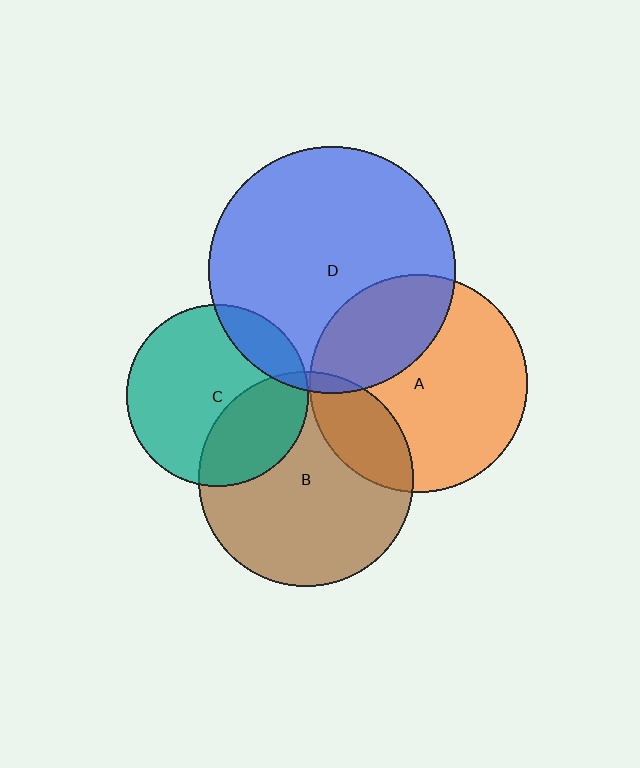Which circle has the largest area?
Circle D (blue).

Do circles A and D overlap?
Yes.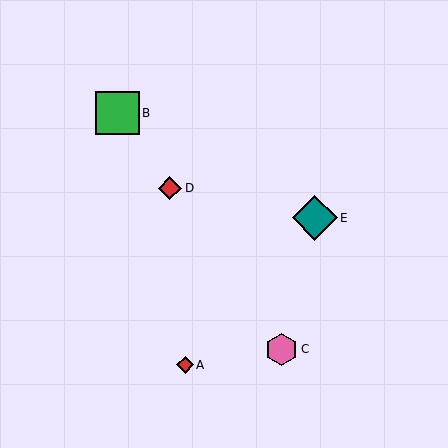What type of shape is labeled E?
Shape E is a teal diamond.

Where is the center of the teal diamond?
The center of the teal diamond is at (315, 218).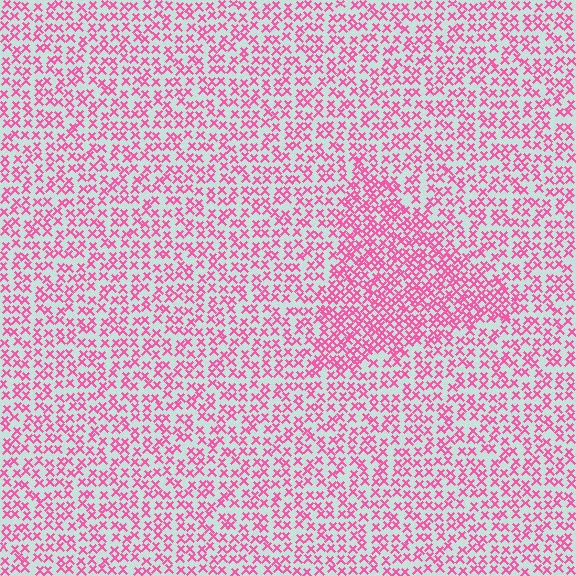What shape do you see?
I see a triangle.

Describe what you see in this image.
The image contains small pink elements arranged at two different densities. A triangle-shaped region is visible where the elements are more densely packed than the surrounding area.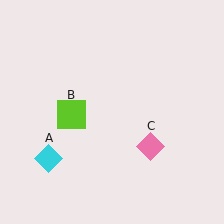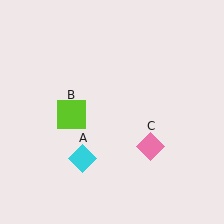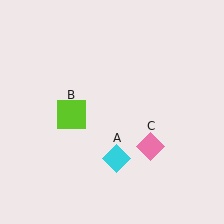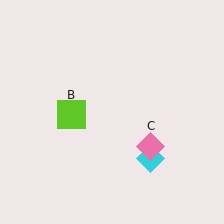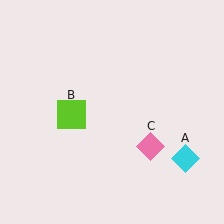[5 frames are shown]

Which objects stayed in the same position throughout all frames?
Lime square (object B) and pink diamond (object C) remained stationary.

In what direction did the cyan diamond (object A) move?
The cyan diamond (object A) moved right.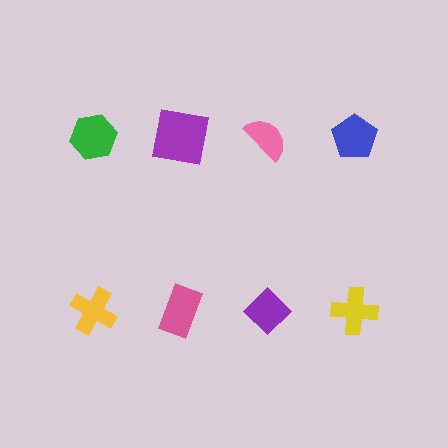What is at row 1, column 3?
A pink semicircle.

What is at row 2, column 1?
A yellow cross.